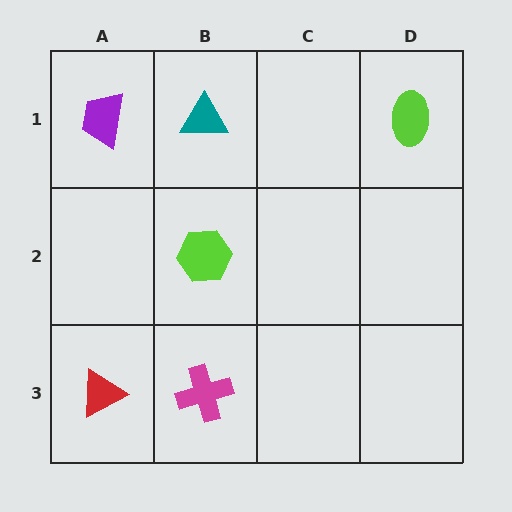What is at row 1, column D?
A lime ellipse.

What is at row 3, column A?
A red triangle.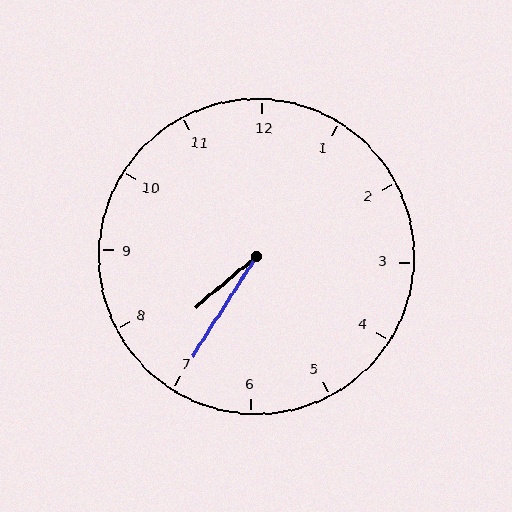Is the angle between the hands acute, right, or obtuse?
It is acute.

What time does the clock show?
7:35.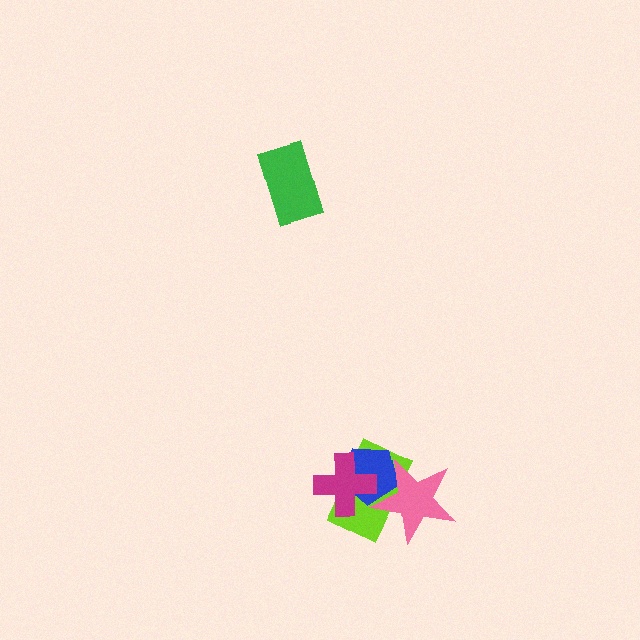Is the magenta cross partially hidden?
No, no other shape covers it.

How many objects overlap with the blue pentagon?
3 objects overlap with the blue pentagon.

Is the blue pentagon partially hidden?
Yes, it is partially covered by another shape.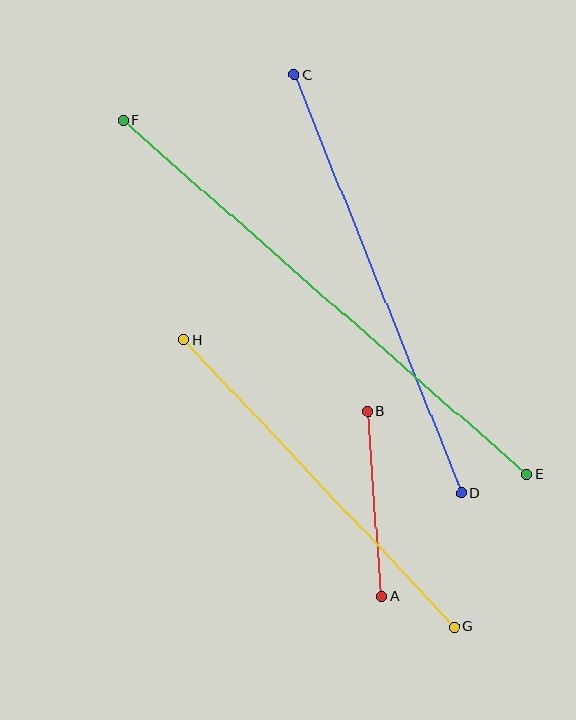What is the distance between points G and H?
The distance is approximately 395 pixels.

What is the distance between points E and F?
The distance is approximately 536 pixels.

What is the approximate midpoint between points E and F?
The midpoint is at approximately (325, 298) pixels.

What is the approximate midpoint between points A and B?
The midpoint is at approximately (375, 504) pixels.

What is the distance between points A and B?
The distance is approximately 186 pixels.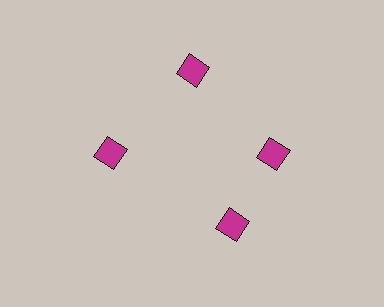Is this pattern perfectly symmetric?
No. The 4 magenta diamonds are arranged in a ring, but one element near the 6 o'clock position is rotated out of alignment along the ring, breaking the 4-fold rotational symmetry.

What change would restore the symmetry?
The symmetry would be restored by rotating it back into even spacing with its neighbors so that all 4 diamonds sit at equal angles and equal distance from the center.